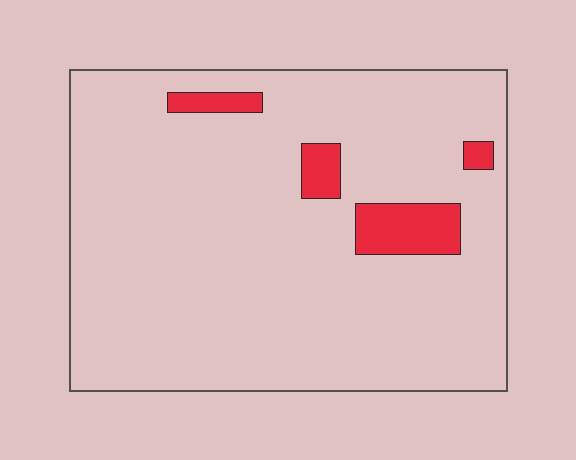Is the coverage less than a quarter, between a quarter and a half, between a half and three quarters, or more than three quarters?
Less than a quarter.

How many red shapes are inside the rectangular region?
4.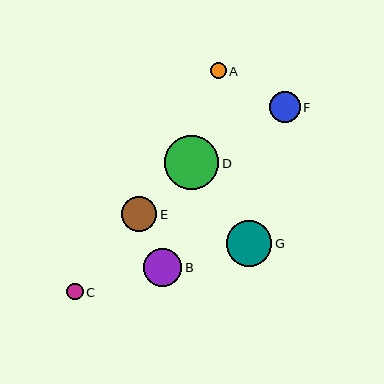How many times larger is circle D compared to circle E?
Circle D is approximately 1.5 times the size of circle E.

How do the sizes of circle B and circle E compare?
Circle B and circle E are approximately the same size.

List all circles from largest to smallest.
From largest to smallest: D, G, B, E, F, C, A.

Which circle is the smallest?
Circle A is the smallest with a size of approximately 16 pixels.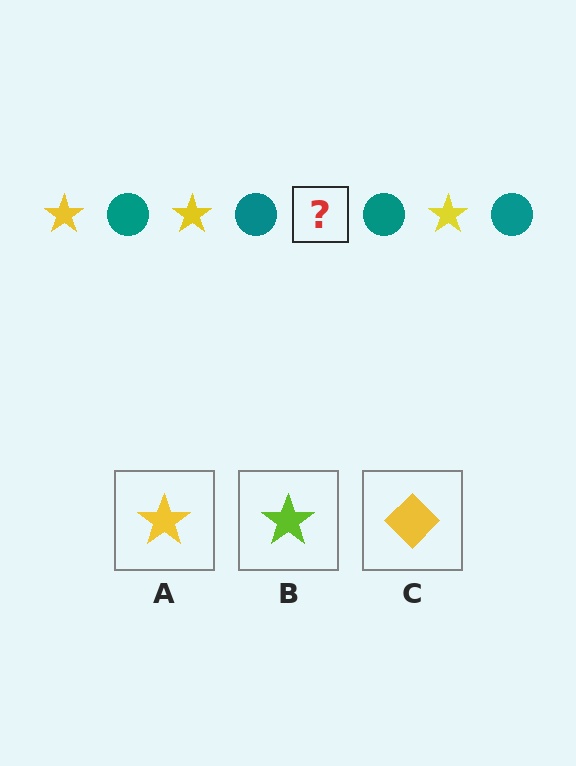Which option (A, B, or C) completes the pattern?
A.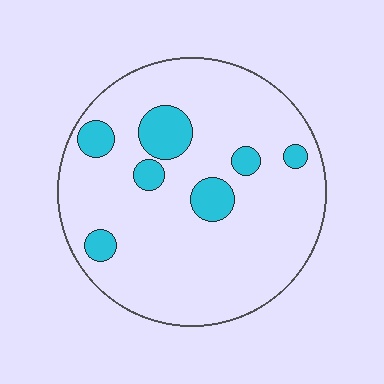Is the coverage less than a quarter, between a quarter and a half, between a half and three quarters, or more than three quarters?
Less than a quarter.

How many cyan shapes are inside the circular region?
7.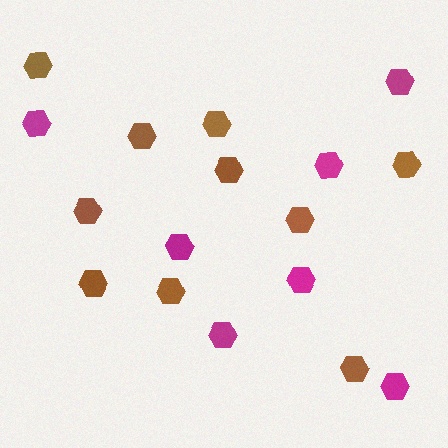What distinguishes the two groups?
There are 2 groups: one group of brown hexagons (10) and one group of magenta hexagons (7).